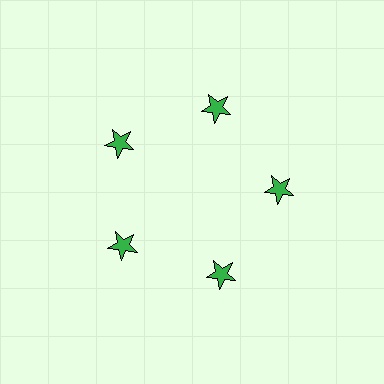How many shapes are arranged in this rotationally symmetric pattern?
There are 5 shapes, arranged in 5 groups of 1.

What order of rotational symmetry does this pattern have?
This pattern has 5-fold rotational symmetry.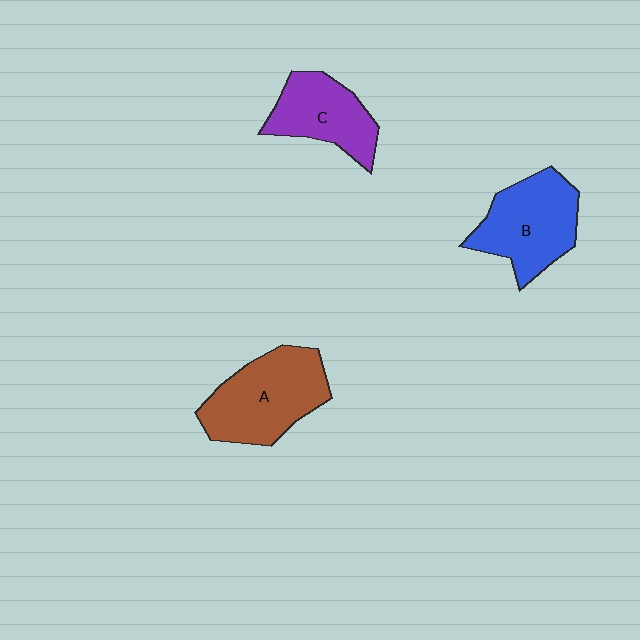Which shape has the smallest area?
Shape C (purple).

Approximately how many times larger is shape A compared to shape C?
Approximately 1.4 times.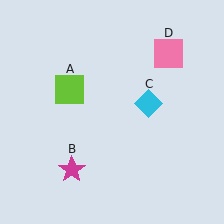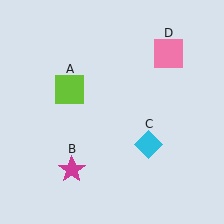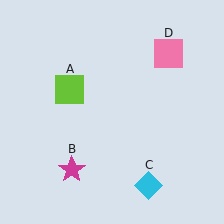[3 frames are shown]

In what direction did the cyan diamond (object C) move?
The cyan diamond (object C) moved down.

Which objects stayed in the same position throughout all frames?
Lime square (object A) and magenta star (object B) and pink square (object D) remained stationary.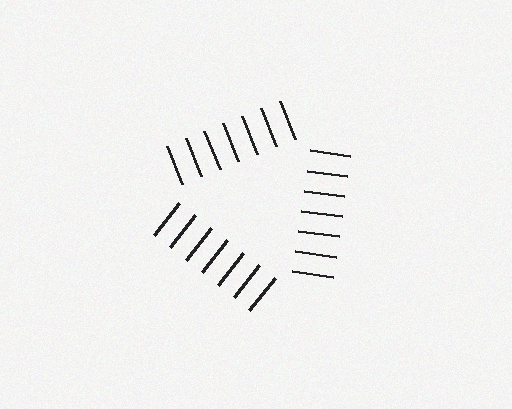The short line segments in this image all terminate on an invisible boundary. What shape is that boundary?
An illusory triangle — the line segments terminate on its edges but no continuous stroke is drawn.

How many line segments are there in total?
21 — 7 along each of the 3 edges.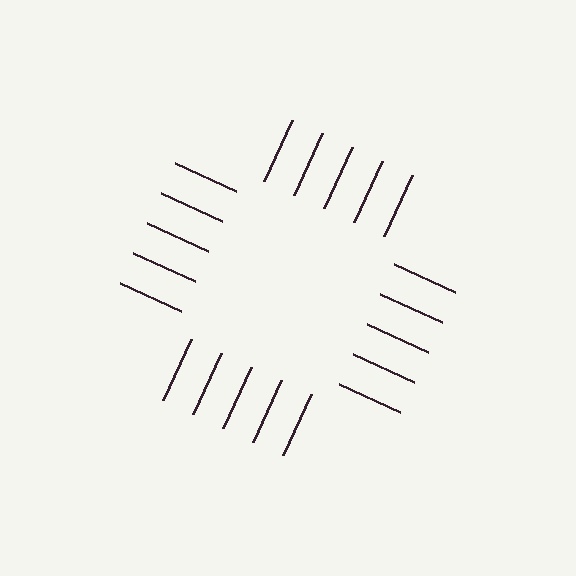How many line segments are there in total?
20 — 5 along each of the 4 edges.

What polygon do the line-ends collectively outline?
An illusory square — the line segments terminate on its edges but no continuous stroke is drawn.